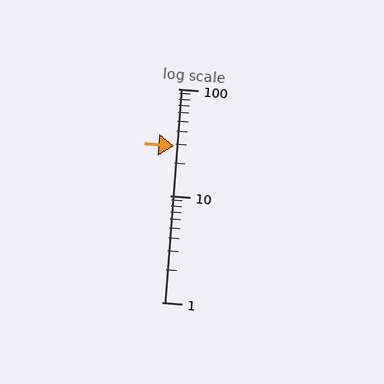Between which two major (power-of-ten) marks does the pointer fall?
The pointer is between 10 and 100.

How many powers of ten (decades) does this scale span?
The scale spans 2 decades, from 1 to 100.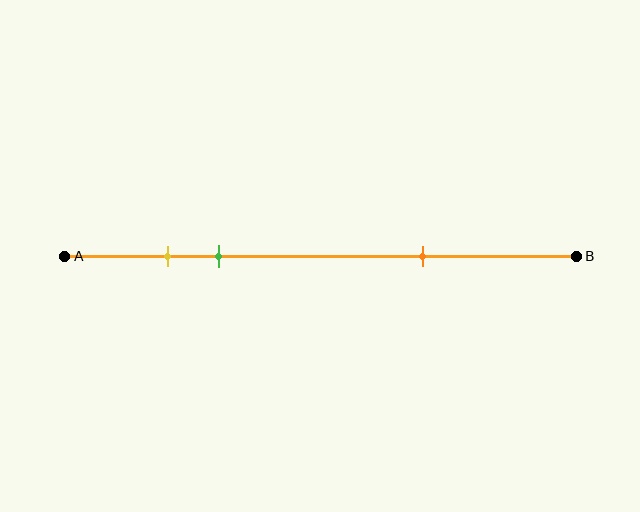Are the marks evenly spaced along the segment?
No, the marks are not evenly spaced.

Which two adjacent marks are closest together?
The yellow and green marks are the closest adjacent pair.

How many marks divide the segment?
There are 3 marks dividing the segment.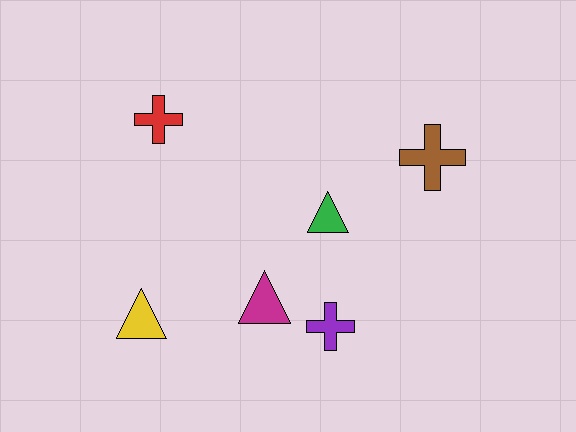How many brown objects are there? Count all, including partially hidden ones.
There is 1 brown object.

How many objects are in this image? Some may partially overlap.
There are 6 objects.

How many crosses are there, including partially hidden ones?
There are 3 crosses.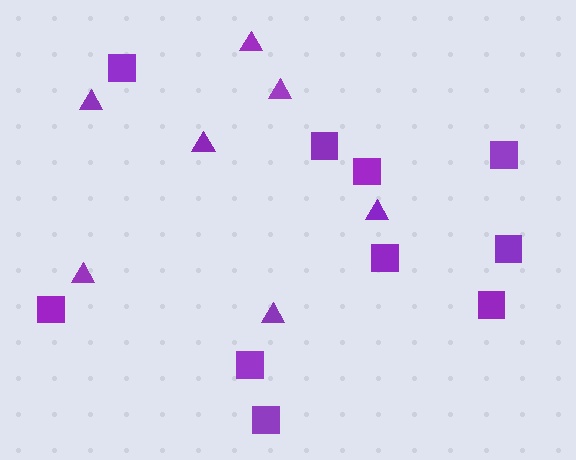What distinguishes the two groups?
There are 2 groups: one group of triangles (7) and one group of squares (10).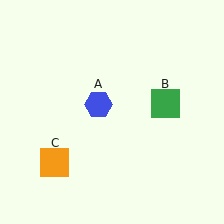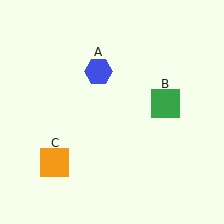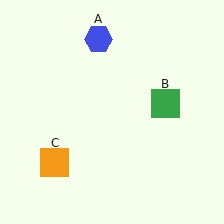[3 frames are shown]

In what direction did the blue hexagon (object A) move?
The blue hexagon (object A) moved up.